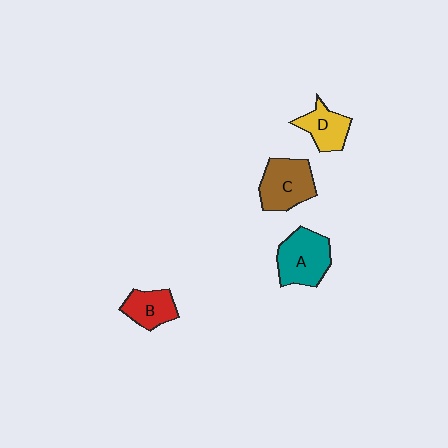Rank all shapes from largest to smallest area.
From largest to smallest: A (teal), C (brown), D (yellow), B (red).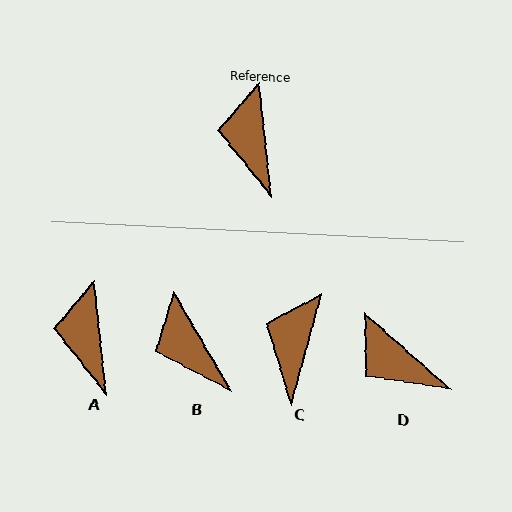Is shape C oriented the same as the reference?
No, it is off by about 21 degrees.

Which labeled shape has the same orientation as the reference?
A.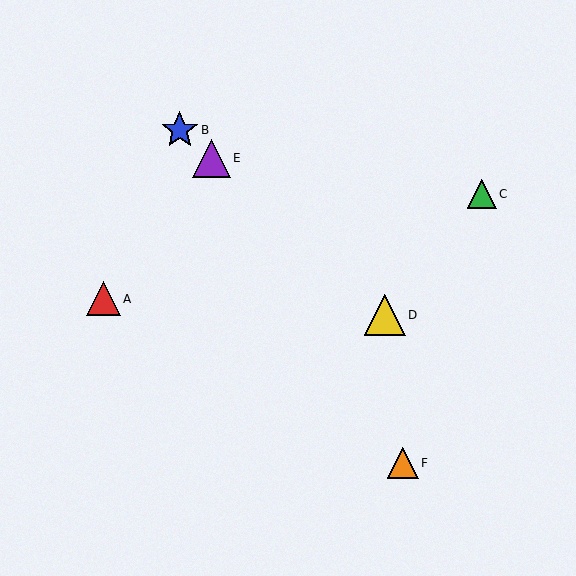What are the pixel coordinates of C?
Object C is at (482, 194).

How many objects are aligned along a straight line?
3 objects (B, D, E) are aligned along a straight line.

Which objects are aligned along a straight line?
Objects B, D, E are aligned along a straight line.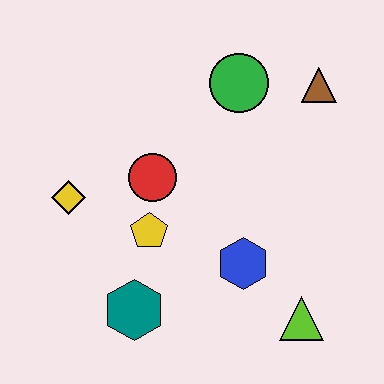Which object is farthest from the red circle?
The lime triangle is farthest from the red circle.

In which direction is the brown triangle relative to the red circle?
The brown triangle is to the right of the red circle.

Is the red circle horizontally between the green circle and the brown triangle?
No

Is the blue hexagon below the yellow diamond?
Yes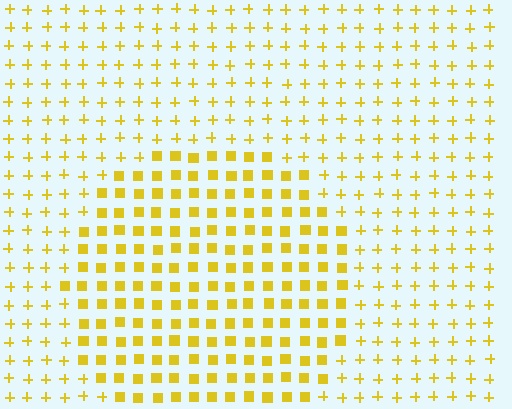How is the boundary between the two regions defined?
The boundary is defined by a change in element shape: squares inside vs. plus signs outside. All elements share the same color and spacing.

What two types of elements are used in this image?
The image uses squares inside the circle region and plus signs outside it.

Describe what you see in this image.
The image is filled with small yellow elements arranged in a uniform grid. A circle-shaped region contains squares, while the surrounding area contains plus signs. The boundary is defined purely by the change in element shape.